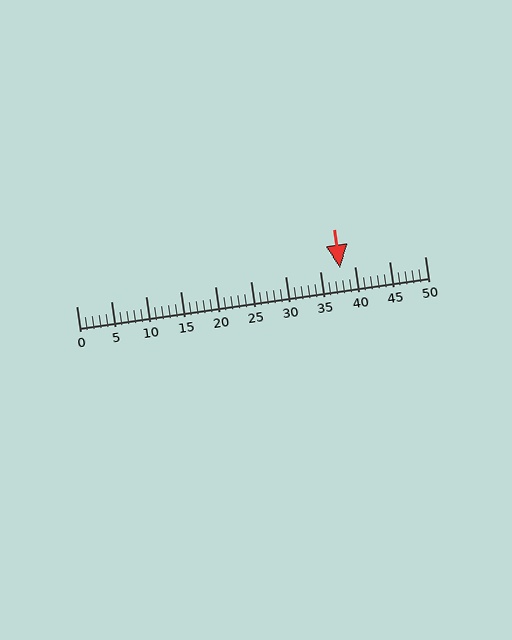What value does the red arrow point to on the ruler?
The red arrow points to approximately 38.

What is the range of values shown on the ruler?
The ruler shows values from 0 to 50.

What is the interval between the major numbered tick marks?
The major tick marks are spaced 5 units apart.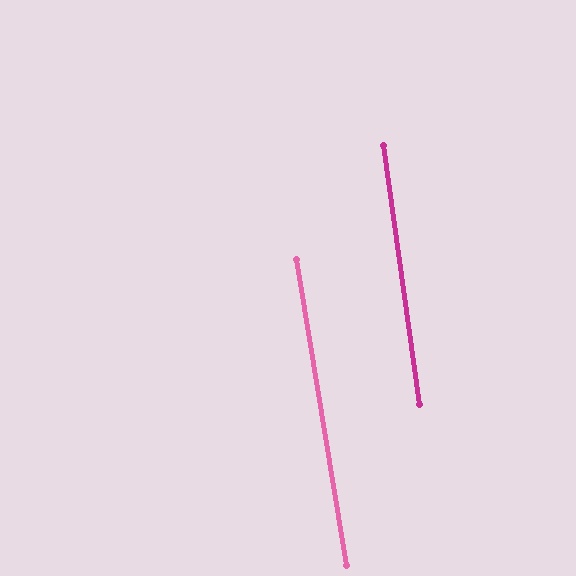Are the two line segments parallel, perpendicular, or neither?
Parallel — their directions differ by only 1.3°.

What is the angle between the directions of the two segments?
Approximately 1 degree.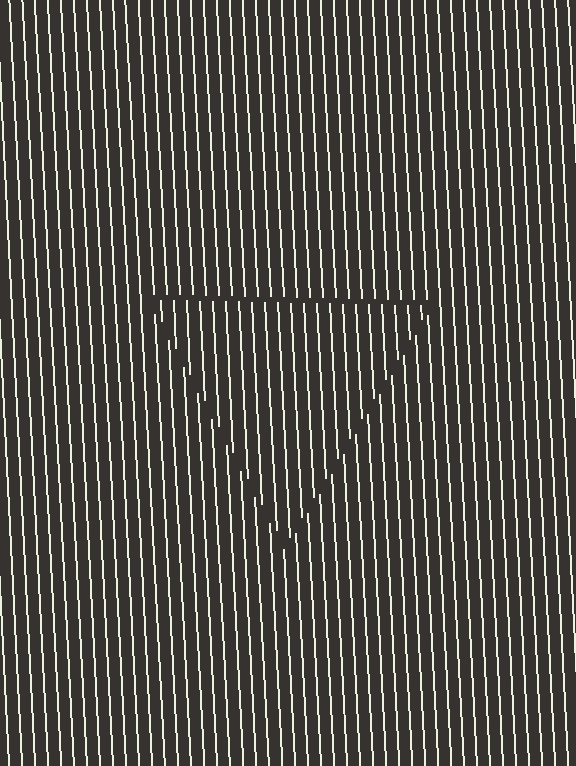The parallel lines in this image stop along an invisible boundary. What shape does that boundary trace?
An illusory triangle. The interior of the shape contains the same grating, shifted by half a period — the contour is defined by the phase discontinuity where line-ends from the inner and outer gratings abut.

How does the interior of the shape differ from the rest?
The interior of the shape contains the same grating, shifted by half a period — the contour is defined by the phase discontinuity where line-ends from the inner and outer gratings abut.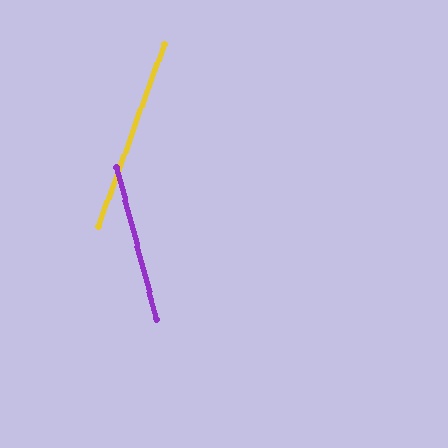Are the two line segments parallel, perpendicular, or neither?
Neither parallel nor perpendicular — they differ by about 34°.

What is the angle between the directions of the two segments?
Approximately 34 degrees.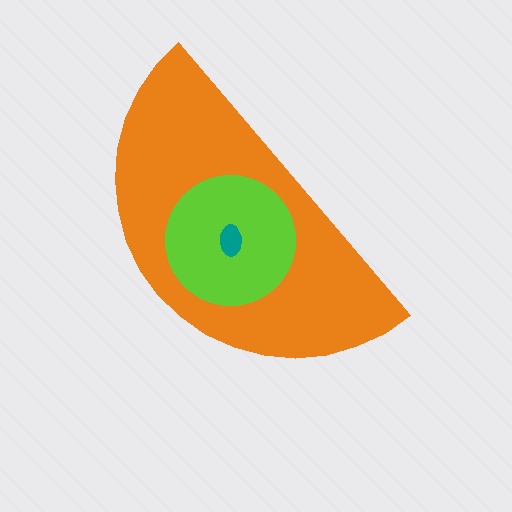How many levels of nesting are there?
3.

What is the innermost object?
The teal ellipse.